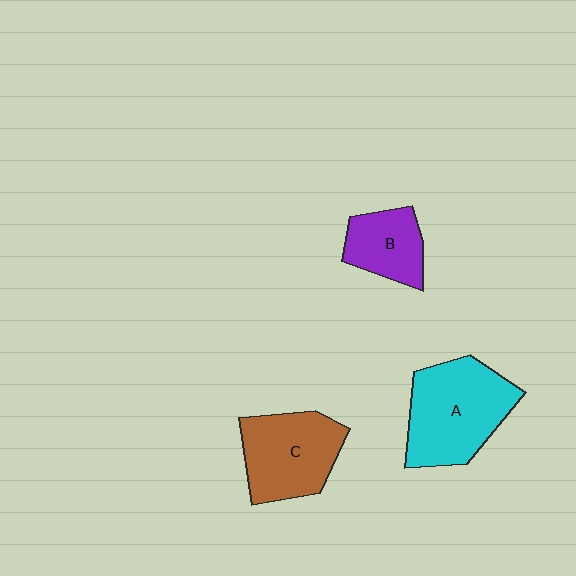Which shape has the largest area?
Shape A (cyan).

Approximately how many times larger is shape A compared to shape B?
Approximately 1.9 times.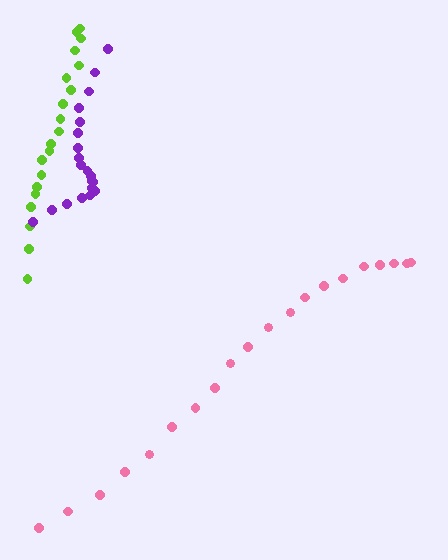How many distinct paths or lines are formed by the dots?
There are 3 distinct paths.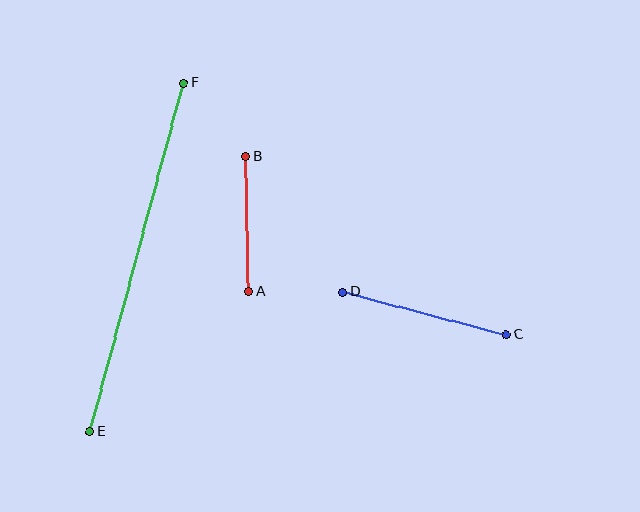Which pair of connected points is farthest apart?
Points E and F are farthest apart.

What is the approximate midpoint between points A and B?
The midpoint is at approximately (247, 224) pixels.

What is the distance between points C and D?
The distance is approximately 169 pixels.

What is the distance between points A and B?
The distance is approximately 135 pixels.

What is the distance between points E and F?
The distance is approximately 361 pixels.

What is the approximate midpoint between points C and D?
The midpoint is at approximately (424, 313) pixels.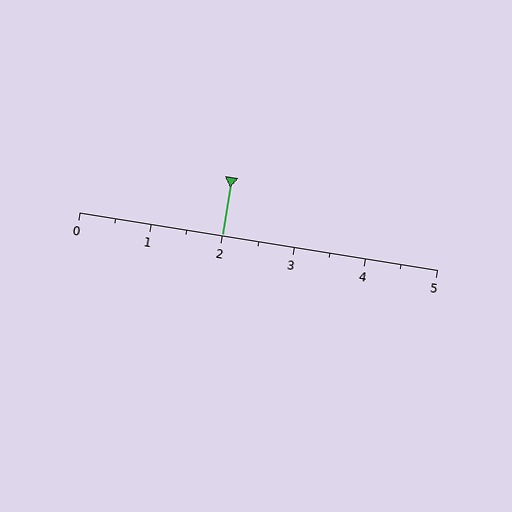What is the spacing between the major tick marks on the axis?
The major ticks are spaced 1 apart.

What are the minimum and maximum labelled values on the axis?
The axis runs from 0 to 5.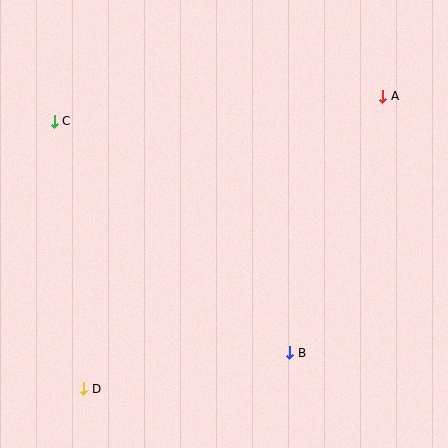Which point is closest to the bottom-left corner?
Point D is closest to the bottom-left corner.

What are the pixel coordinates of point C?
Point C is at (54, 121).